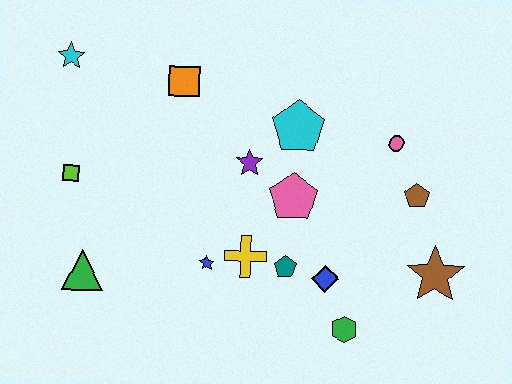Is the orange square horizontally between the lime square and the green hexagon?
Yes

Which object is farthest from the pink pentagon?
The cyan star is farthest from the pink pentagon.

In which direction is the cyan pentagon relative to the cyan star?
The cyan pentagon is to the right of the cyan star.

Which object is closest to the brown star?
The brown pentagon is closest to the brown star.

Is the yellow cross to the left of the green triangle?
No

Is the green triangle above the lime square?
No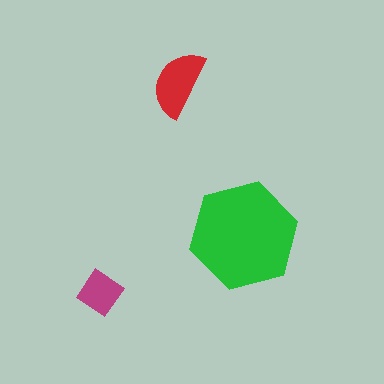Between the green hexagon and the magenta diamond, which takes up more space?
The green hexagon.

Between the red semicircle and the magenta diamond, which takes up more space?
The red semicircle.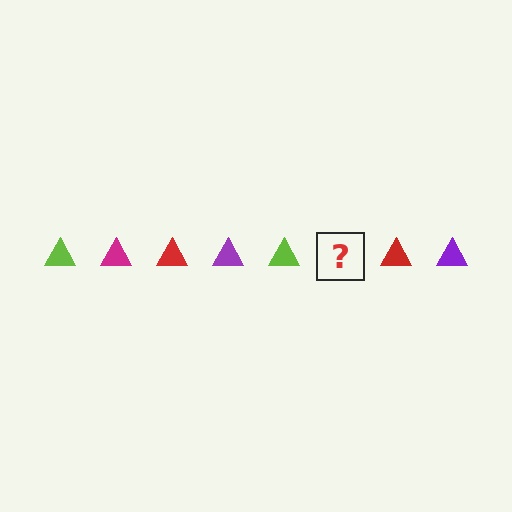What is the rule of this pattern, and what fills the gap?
The rule is that the pattern cycles through lime, magenta, red, purple triangles. The gap should be filled with a magenta triangle.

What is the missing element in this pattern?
The missing element is a magenta triangle.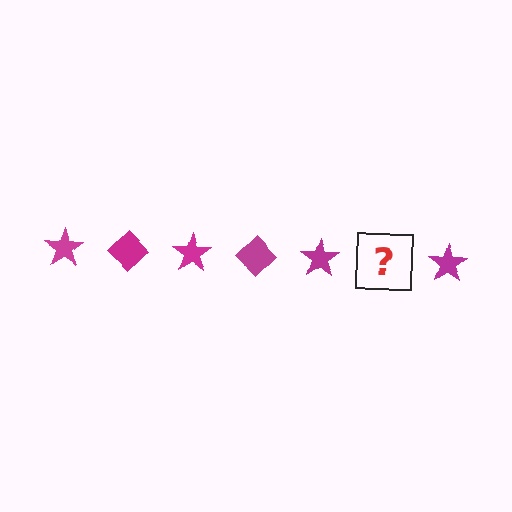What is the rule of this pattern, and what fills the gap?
The rule is that the pattern cycles through star, diamond shapes in magenta. The gap should be filled with a magenta diamond.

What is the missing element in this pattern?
The missing element is a magenta diamond.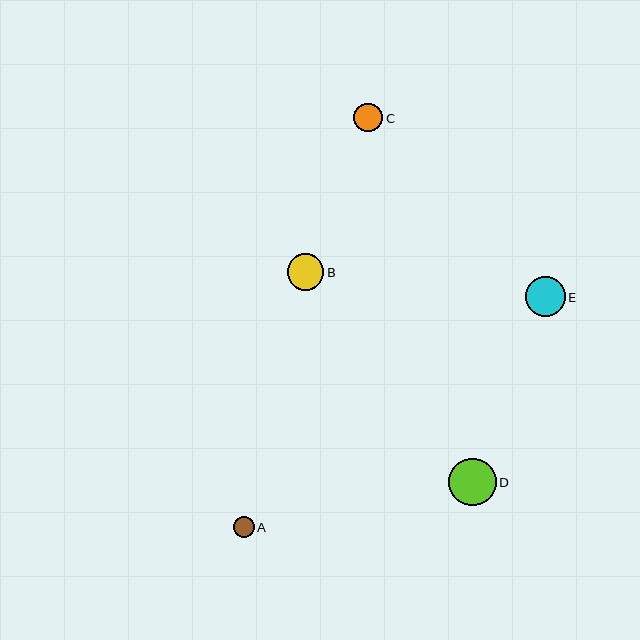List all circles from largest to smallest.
From largest to smallest: D, E, B, C, A.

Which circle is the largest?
Circle D is the largest with a size of approximately 47 pixels.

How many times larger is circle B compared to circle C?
Circle B is approximately 1.3 times the size of circle C.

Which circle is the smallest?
Circle A is the smallest with a size of approximately 21 pixels.